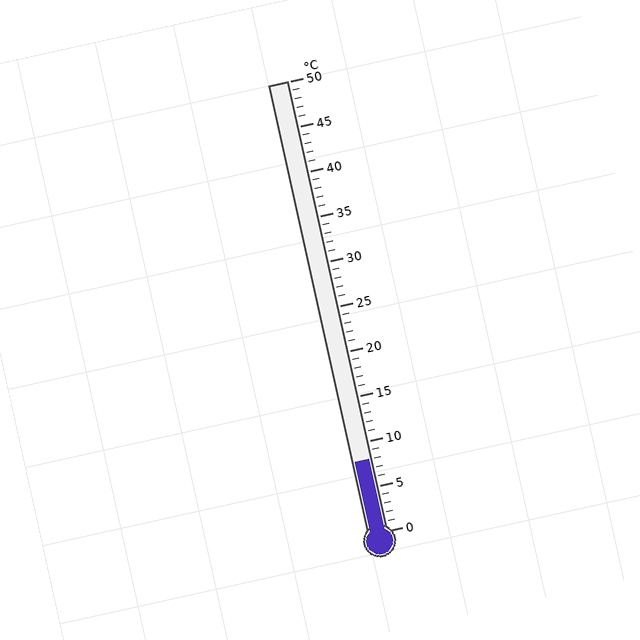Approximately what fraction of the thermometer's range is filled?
The thermometer is filled to approximately 15% of its range.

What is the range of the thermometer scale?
The thermometer scale ranges from 0°C to 50°C.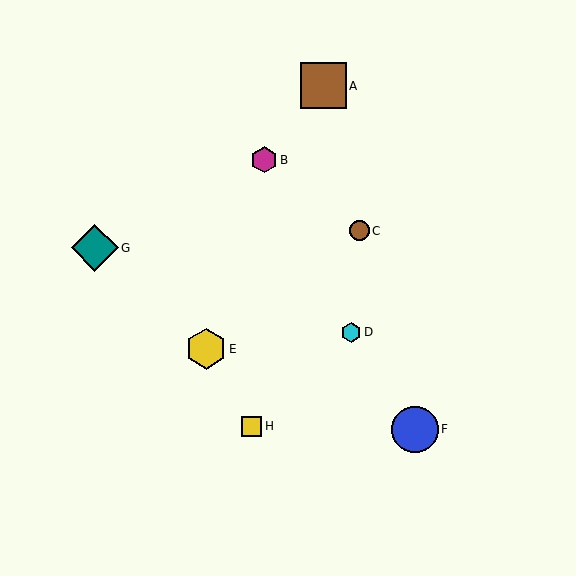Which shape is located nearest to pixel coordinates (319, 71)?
The brown square (labeled A) at (323, 86) is nearest to that location.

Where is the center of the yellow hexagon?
The center of the yellow hexagon is at (206, 349).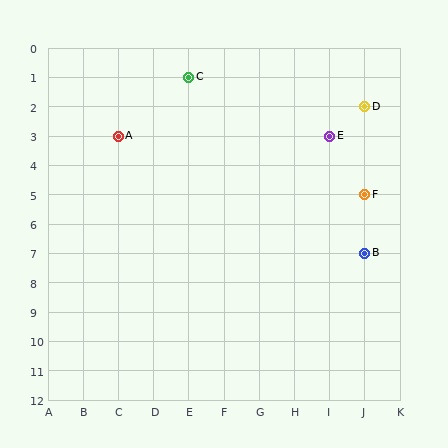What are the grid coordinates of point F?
Point F is at grid coordinates (J, 5).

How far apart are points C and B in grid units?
Points C and B are 5 columns and 6 rows apart (about 7.8 grid units diagonally).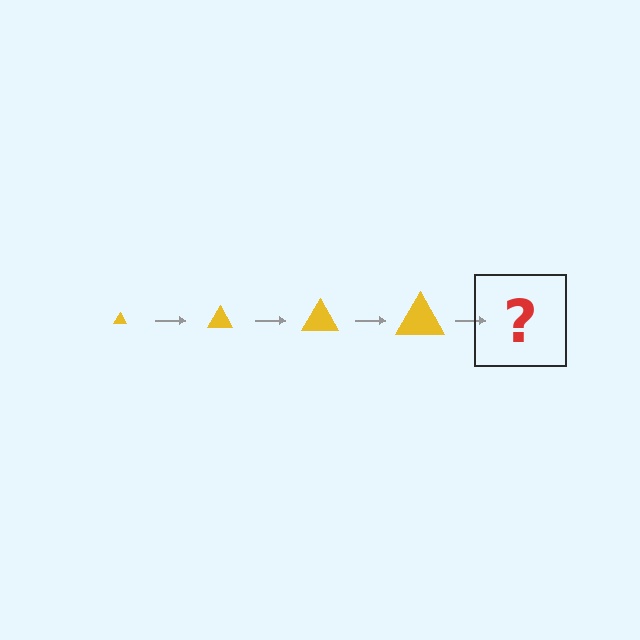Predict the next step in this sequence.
The next step is a yellow triangle, larger than the previous one.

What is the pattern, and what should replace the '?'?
The pattern is that the triangle gets progressively larger each step. The '?' should be a yellow triangle, larger than the previous one.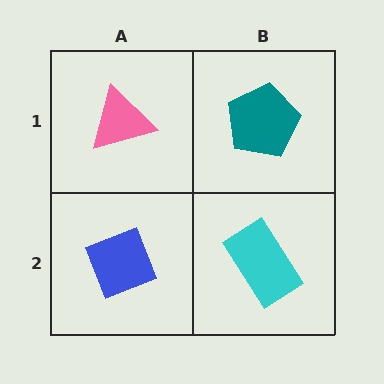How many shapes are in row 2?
2 shapes.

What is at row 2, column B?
A cyan rectangle.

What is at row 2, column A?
A blue diamond.